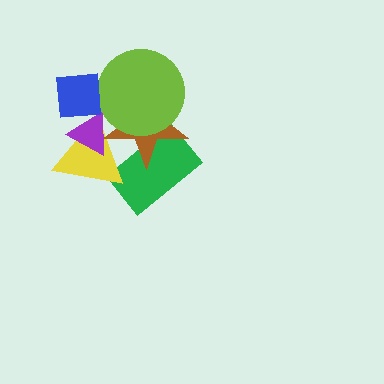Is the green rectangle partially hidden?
Yes, it is partially covered by another shape.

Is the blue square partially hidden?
No, no other shape covers it.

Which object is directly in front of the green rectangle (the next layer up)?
The yellow triangle is directly in front of the green rectangle.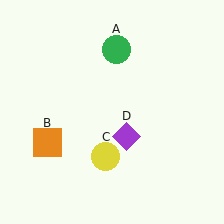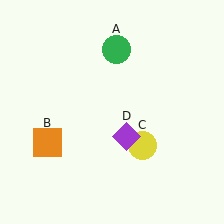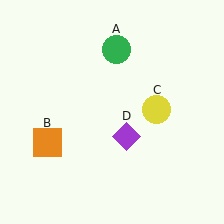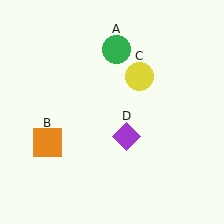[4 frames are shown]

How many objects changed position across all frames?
1 object changed position: yellow circle (object C).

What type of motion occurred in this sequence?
The yellow circle (object C) rotated counterclockwise around the center of the scene.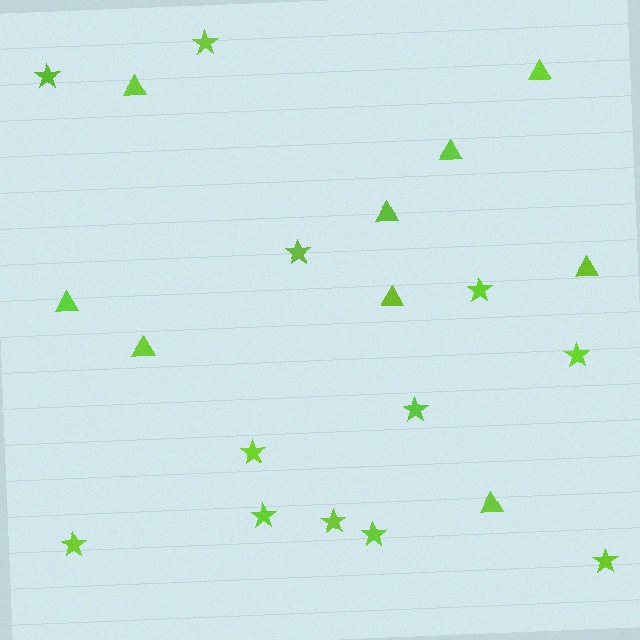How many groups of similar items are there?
There are 2 groups: one group of stars (12) and one group of triangles (9).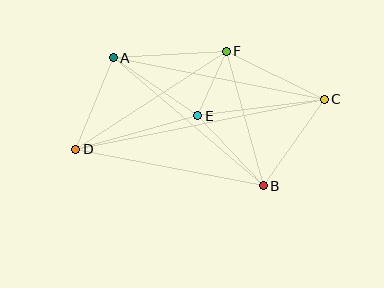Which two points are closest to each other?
Points E and F are closest to each other.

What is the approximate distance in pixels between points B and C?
The distance between B and C is approximately 105 pixels.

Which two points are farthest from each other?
Points C and D are farthest from each other.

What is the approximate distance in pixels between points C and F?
The distance between C and F is approximately 109 pixels.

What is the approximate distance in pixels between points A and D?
The distance between A and D is approximately 99 pixels.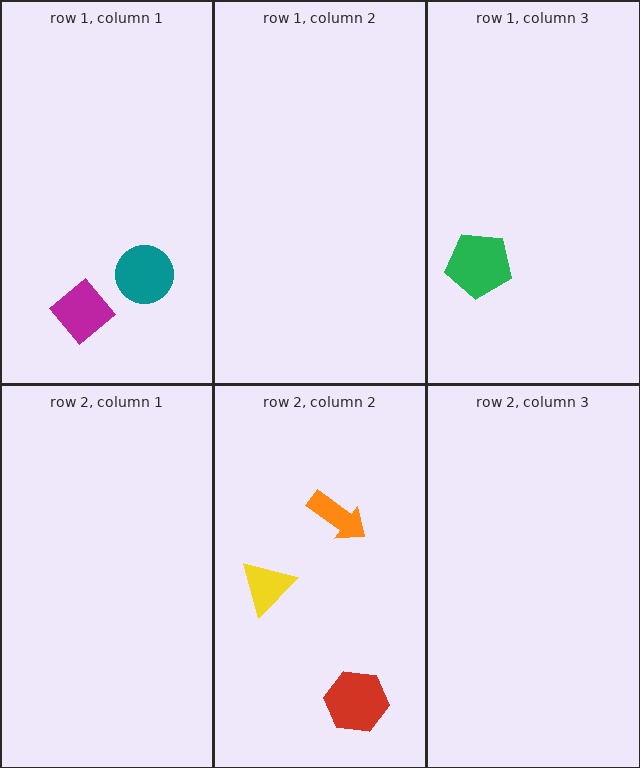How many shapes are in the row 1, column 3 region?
1.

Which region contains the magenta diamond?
The row 1, column 1 region.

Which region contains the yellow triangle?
The row 2, column 2 region.